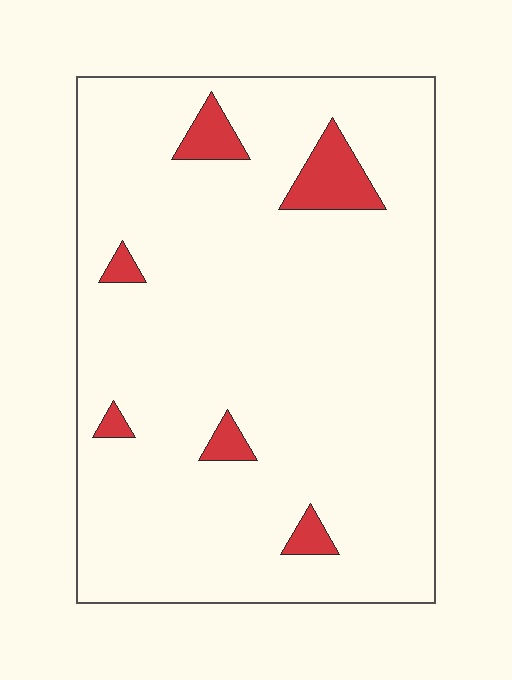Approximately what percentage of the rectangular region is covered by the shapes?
Approximately 5%.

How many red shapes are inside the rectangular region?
6.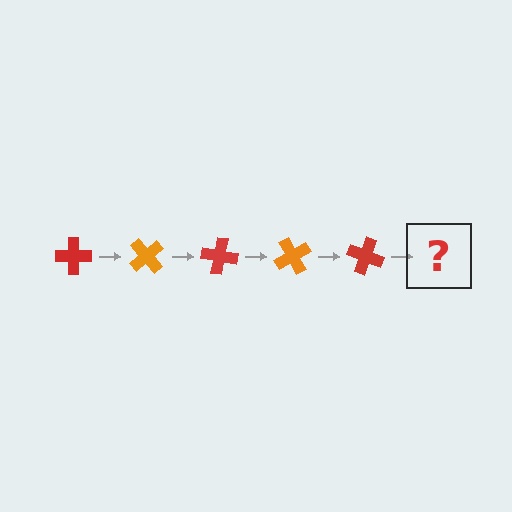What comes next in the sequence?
The next element should be an orange cross, rotated 250 degrees from the start.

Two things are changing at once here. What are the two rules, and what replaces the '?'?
The two rules are that it rotates 50 degrees each step and the color cycles through red and orange. The '?' should be an orange cross, rotated 250 degrees from the start.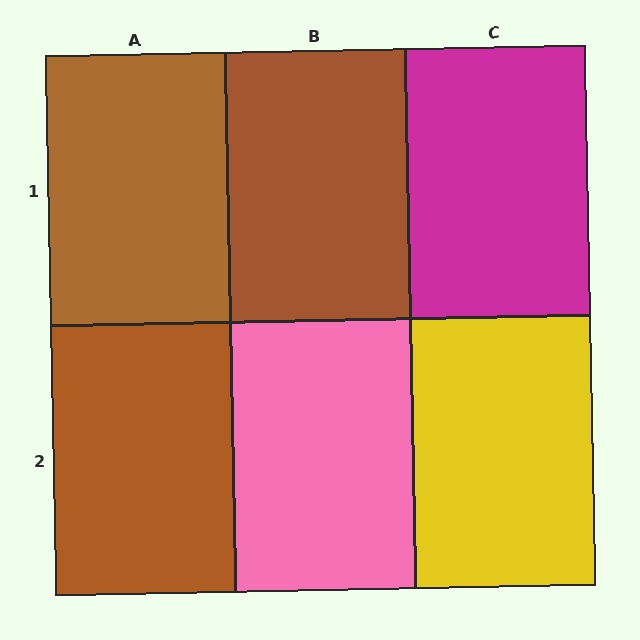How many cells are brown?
3 cells are brown.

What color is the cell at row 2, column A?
Brown.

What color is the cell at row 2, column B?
Pink.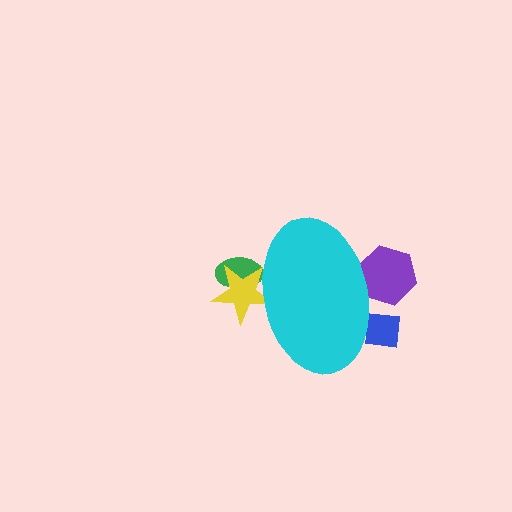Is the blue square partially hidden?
Yes, the blue square is partially hidden behind the cyan ellipse.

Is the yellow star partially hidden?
Yes, the yellow star is partially hidden behind the cyan ellipse.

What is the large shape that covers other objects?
A cyan ellipse.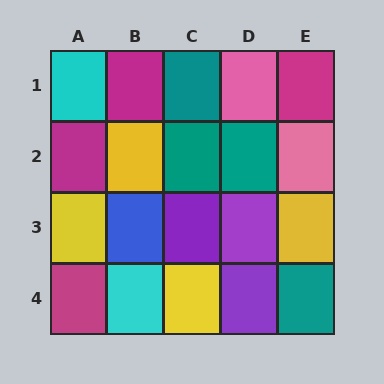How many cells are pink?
2 cells are pink.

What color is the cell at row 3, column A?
Yellow.